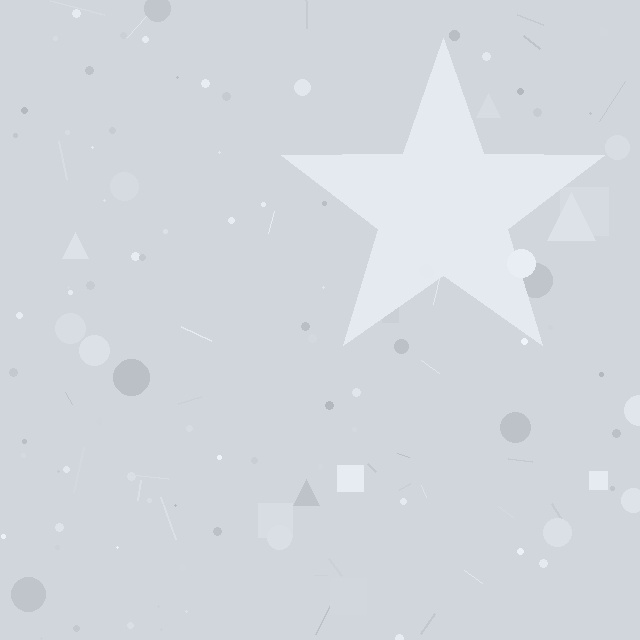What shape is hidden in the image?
A star is hidden in the image.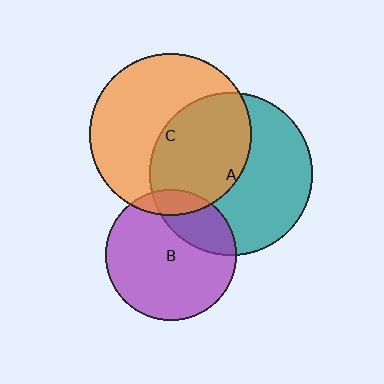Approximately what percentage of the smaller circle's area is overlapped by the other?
Approximately 10%.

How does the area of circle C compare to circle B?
Approximately 1.5 times.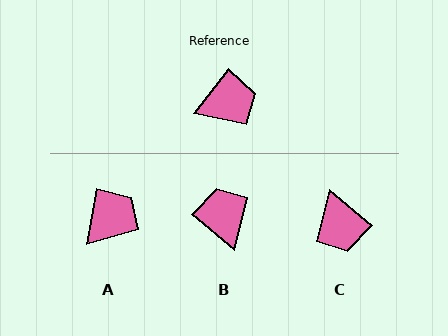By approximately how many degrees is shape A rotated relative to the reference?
Approximately 27 degrees counter-clockwise.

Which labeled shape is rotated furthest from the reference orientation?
C, about 92 degrees away.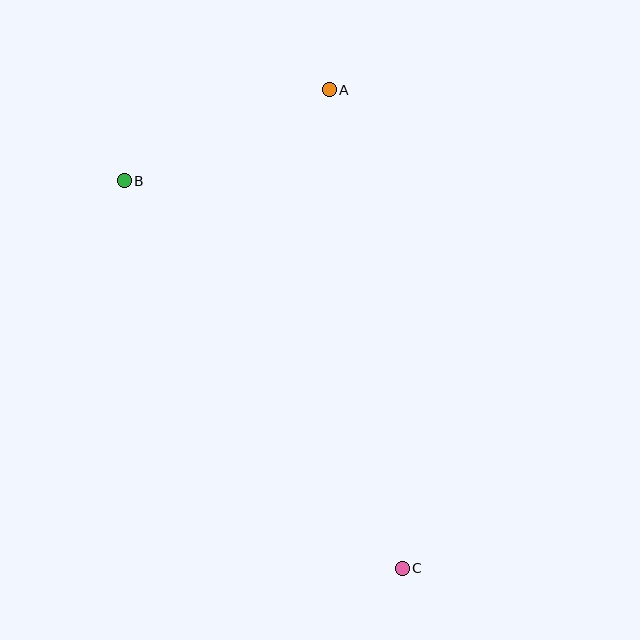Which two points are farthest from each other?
Points A and C are farthest from each other.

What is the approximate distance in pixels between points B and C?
The distance between B and C is approximately 477 pixels.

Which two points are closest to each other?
Points A and B are closest to each other.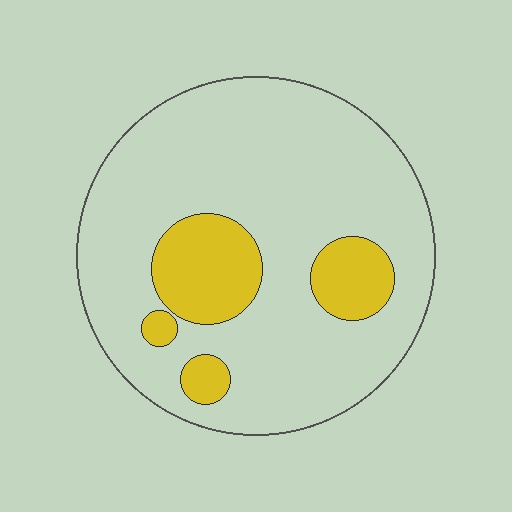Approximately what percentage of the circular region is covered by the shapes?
Approximately 20%.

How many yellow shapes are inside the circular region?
4.